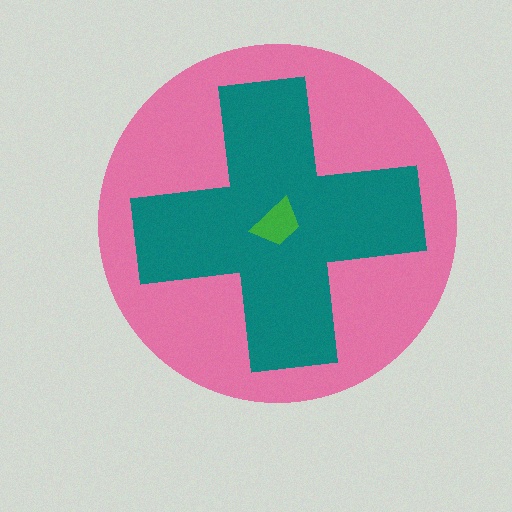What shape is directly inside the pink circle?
The teal cross.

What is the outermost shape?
The pink circle.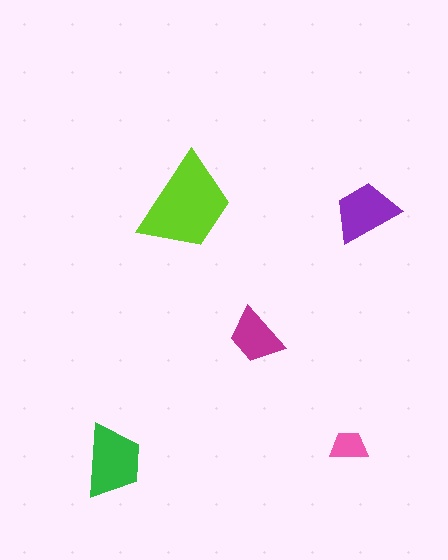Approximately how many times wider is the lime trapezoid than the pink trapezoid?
About 2.5 times wider.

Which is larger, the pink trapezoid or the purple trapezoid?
The purple one.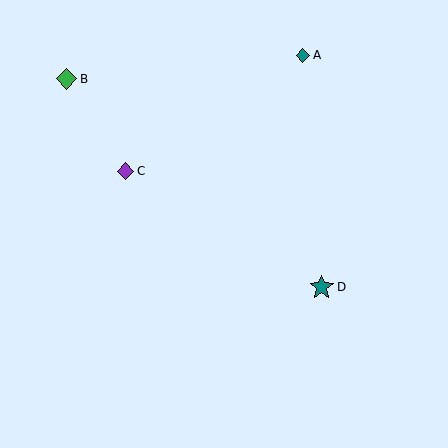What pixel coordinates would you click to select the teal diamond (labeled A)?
Click at (303, 55) to select the teal diamond A.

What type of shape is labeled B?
Shape B is a green diamond.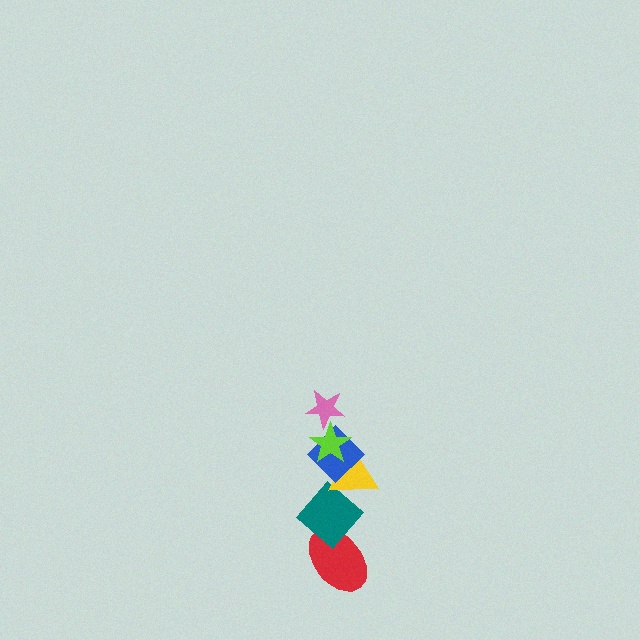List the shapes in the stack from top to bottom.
From top to bottom: the pink star, the lime star, the blue diamond, the yellow triangle, the teal diamond, the red ellipse.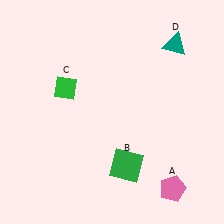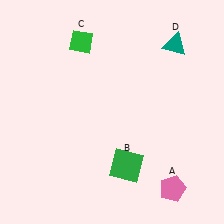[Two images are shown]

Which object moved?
The green diamond (C) moved up.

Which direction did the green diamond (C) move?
The green diamond (C) moved up.